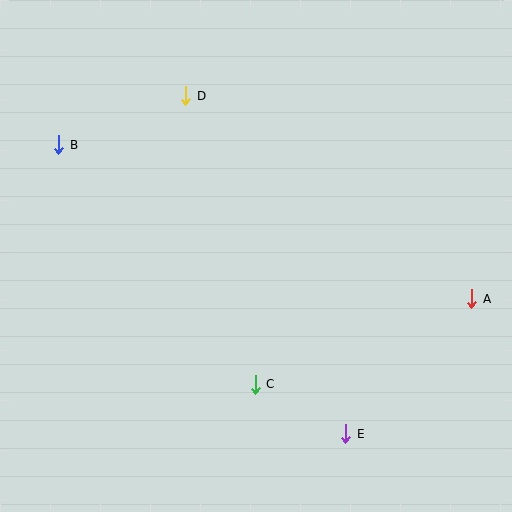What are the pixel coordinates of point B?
Point B is at (59, 145).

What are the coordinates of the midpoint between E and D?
The midpoint between E and D is at (266, 265).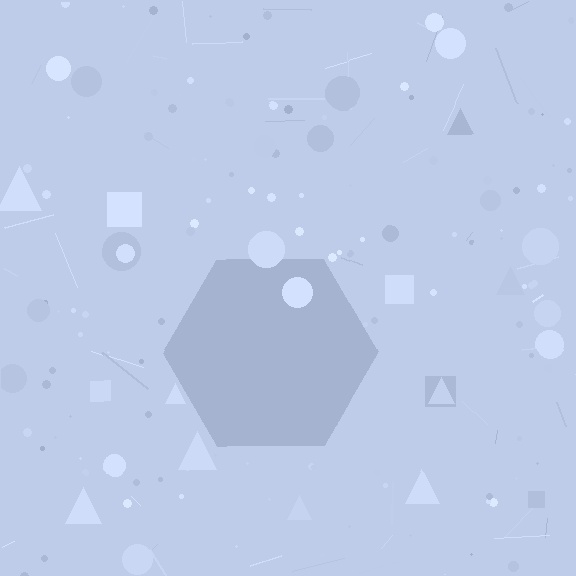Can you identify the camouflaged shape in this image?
The camouflaged shape is a hexagon.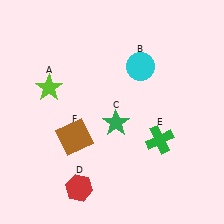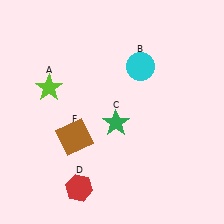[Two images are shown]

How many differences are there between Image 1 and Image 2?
There is 1 difference between the two images.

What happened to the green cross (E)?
The green cross (E) was removed in Image 2. It was in the bottom-right area of Image 1.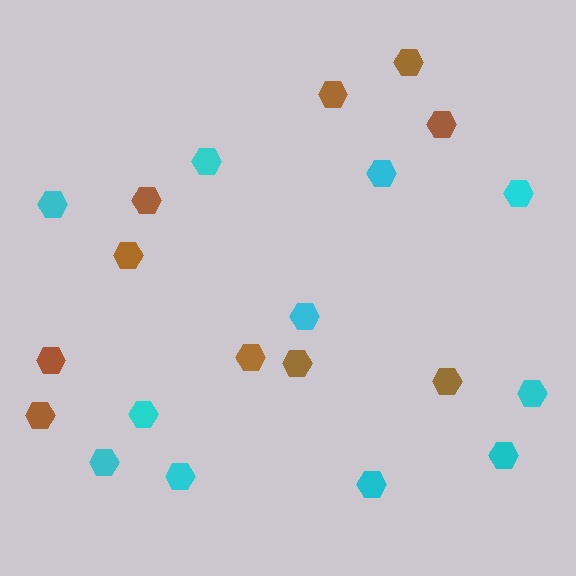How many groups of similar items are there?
There are 2 groups: one group of cyan hexagons (11) and one group of brown hexagons (10).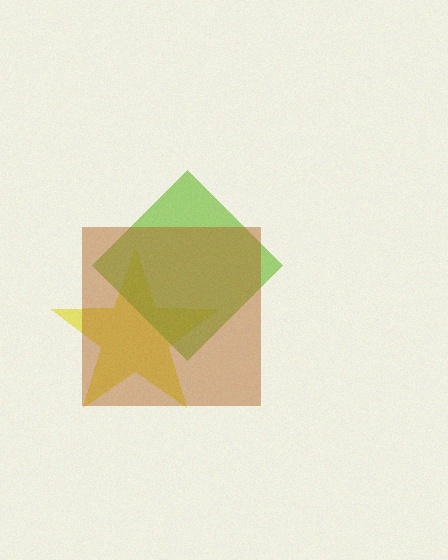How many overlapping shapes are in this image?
There are 3 overlapping shapes in the image.